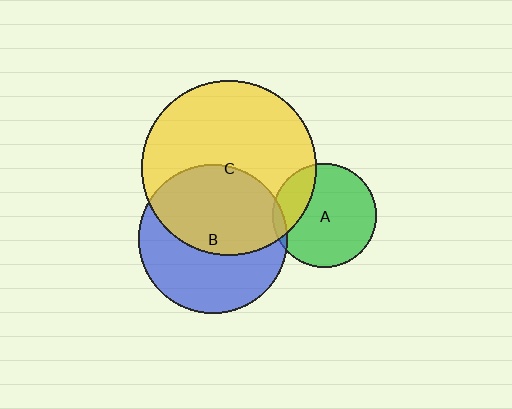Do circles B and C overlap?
Yes.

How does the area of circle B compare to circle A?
Approximately 2.1 times.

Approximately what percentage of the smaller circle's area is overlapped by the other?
Approximately 55%.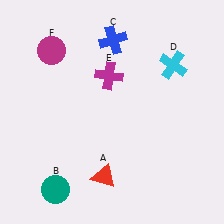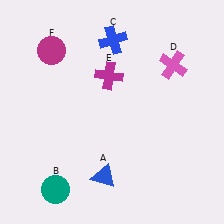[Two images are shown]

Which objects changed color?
A changed from red to blue. D changed from cyan to pink.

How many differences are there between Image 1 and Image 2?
There are 2 differences between the two images.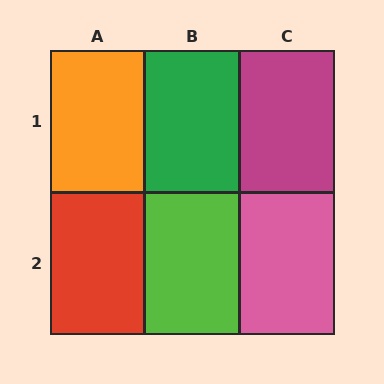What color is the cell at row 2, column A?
Red.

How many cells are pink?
1 cell is pink.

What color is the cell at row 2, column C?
Pink.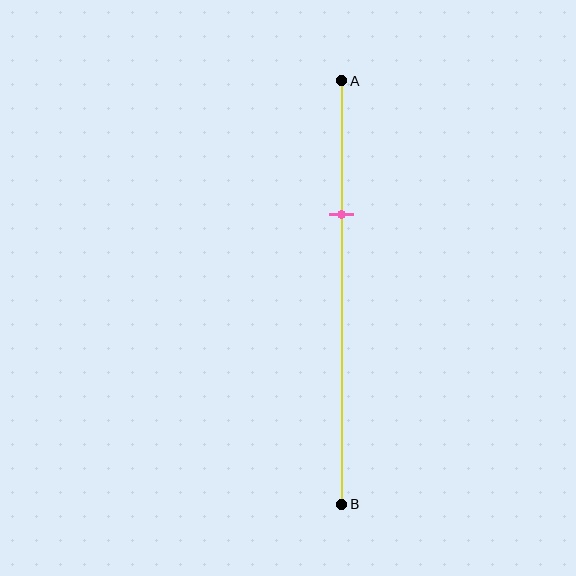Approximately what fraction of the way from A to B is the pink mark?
The pink mark is approximately 30% of the way from A to B.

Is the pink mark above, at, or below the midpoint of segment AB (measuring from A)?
The pink mark is above the midpoint of segment AB.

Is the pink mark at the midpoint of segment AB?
No, the mark is at about 30% from A, not at the 50% midpoint.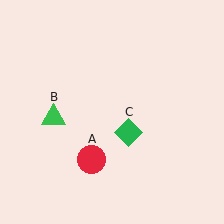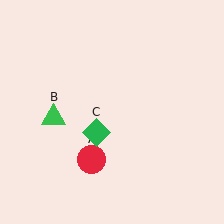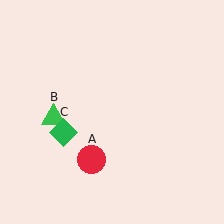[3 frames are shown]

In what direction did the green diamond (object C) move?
The green diamond (object C) moved left.